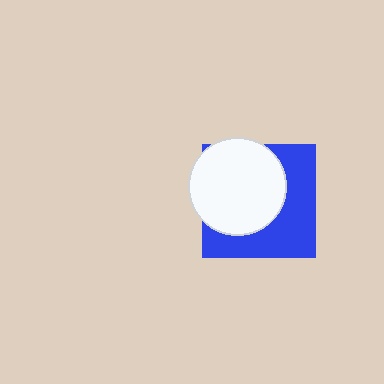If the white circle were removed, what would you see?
You would see the complete blue square.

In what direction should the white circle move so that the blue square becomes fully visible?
The white circle should move toward the upper-left. That is the shortest direction to clear the overlap and leave the blue square fully visible.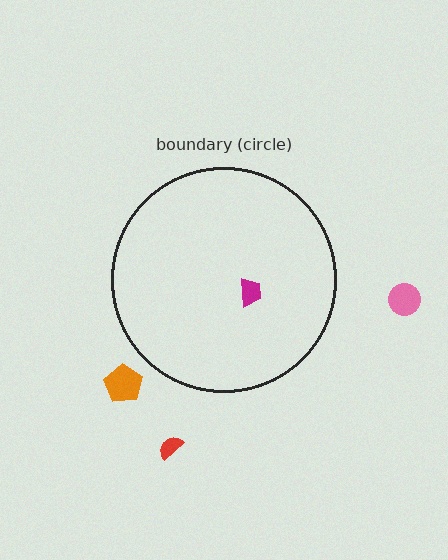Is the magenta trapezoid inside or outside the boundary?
Inside.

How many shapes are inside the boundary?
1 inside, 3 outside.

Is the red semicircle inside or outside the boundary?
Outside.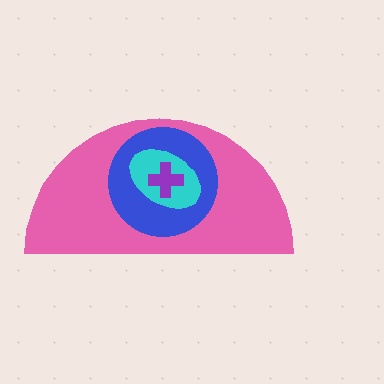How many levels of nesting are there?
4.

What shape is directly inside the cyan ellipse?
The purple cross.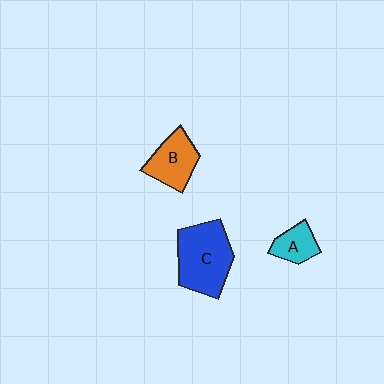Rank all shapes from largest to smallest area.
From largest to smallest: C (blue), B (orange), A (cyan).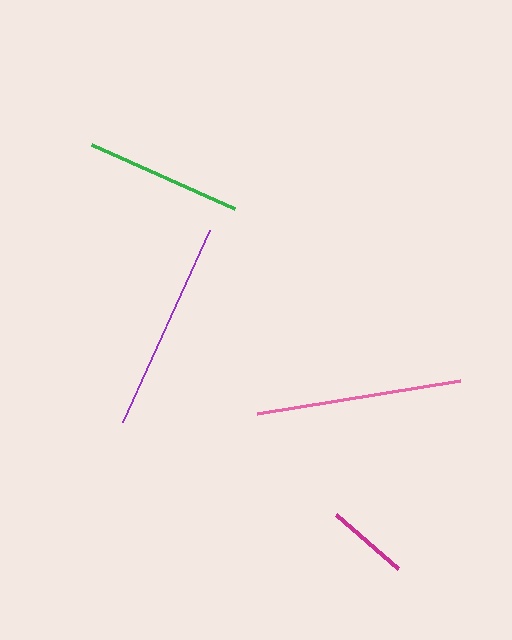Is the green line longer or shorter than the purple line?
The purple line is longer than the green line.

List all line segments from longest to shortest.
From longest to shortest: purple, pink, green, magenta.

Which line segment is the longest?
The purple line is the longest at approximately 211 pixels.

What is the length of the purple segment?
The purple segment is approximately 211 pixels long.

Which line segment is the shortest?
The magenta line is the shortest at approximately 83 pixels.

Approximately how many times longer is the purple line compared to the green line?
The purple line is approximately 1.3 times the length of the green line.